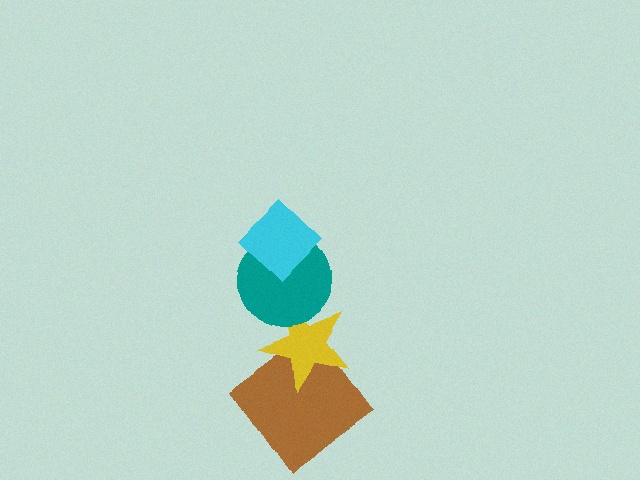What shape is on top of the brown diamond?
The yellow star is on top of the brown diamond.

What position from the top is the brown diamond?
The brown diamond is 4th from the top.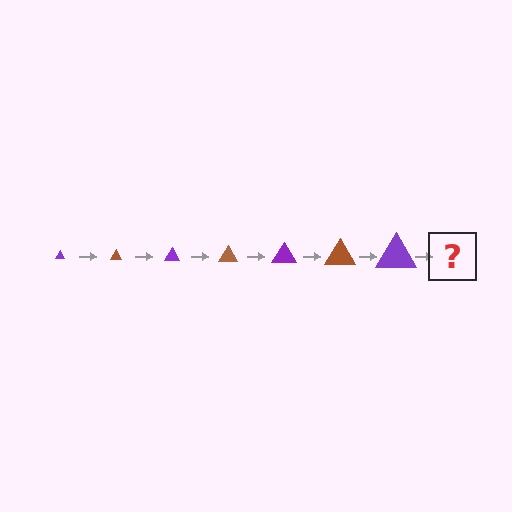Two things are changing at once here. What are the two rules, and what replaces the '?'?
The two rules are that the triangle grows larger each step and the color cycles through purple and brown. The '?' should be a brown triangle, larger than the previous one.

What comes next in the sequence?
The next element should be a brown triangle, larger than the previous one.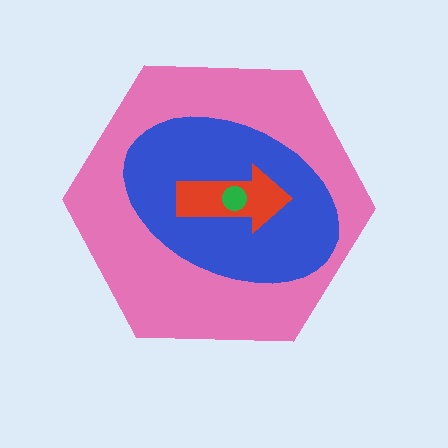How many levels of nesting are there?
4.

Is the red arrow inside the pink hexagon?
Yes.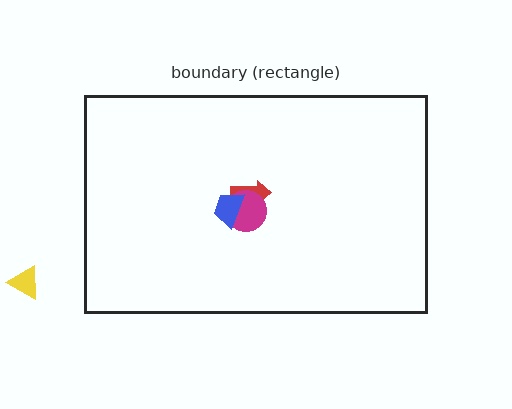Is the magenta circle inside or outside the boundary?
Inside.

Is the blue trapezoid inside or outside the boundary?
Inside.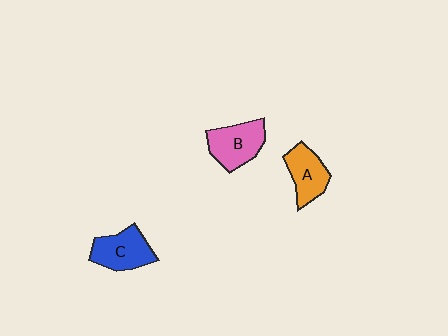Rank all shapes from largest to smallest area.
From largest to smallest: B (pink), C (blue), A (orange).